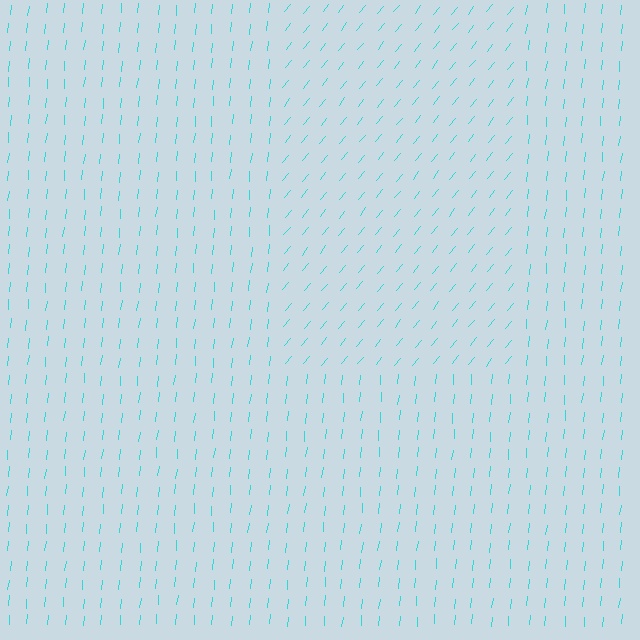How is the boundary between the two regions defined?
The boundary is defined purely by a change in line orientation (approximately 33 degrees difference). All lines are the same color and thickness.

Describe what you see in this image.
The image is filled with small cyan line segments. A rectangle region in the image has lines oriented differently from the surrounding lines, creating a visible texture boundary.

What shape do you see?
I see a rectangle.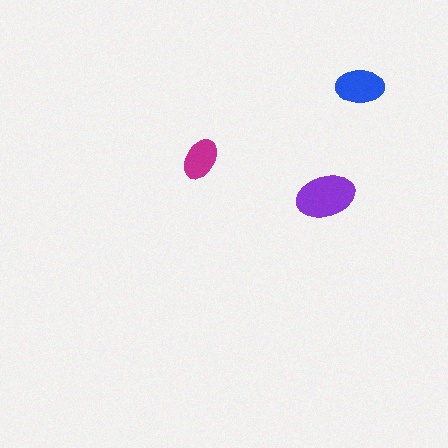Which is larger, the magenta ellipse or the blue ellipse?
The blue one.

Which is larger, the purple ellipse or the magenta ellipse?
The purple one.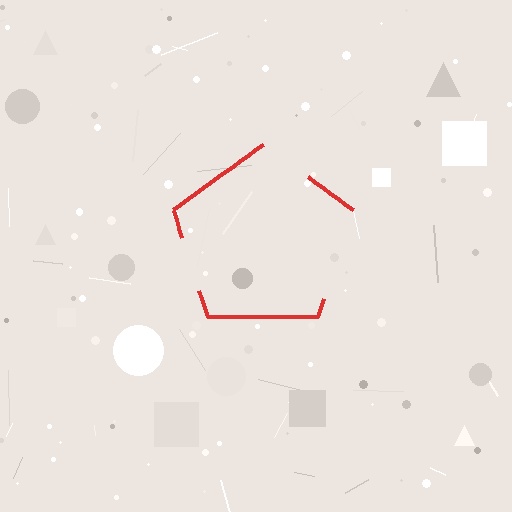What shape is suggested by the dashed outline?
The dashed outline suggests a pentagon.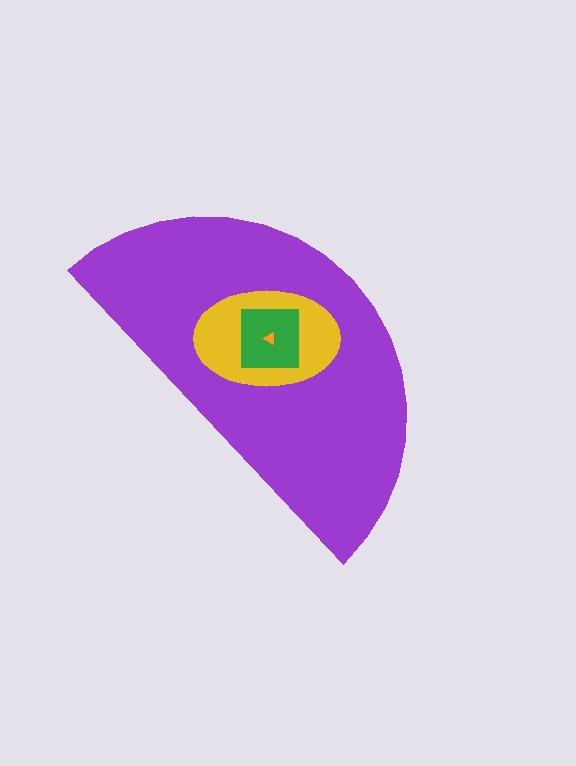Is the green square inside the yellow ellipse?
Yes.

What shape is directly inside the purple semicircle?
The yellow ellipse.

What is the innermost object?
The orange triangle.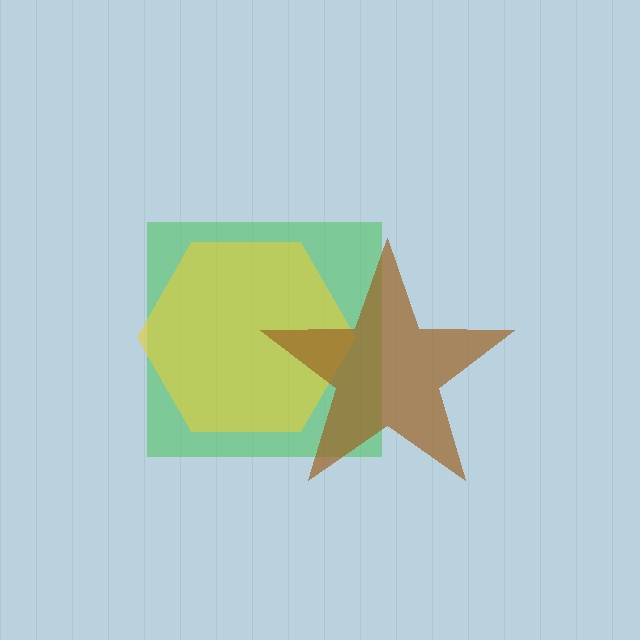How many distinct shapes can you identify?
There are 3 distinct shapes: a green square, a yellow hexagon, a brown star.